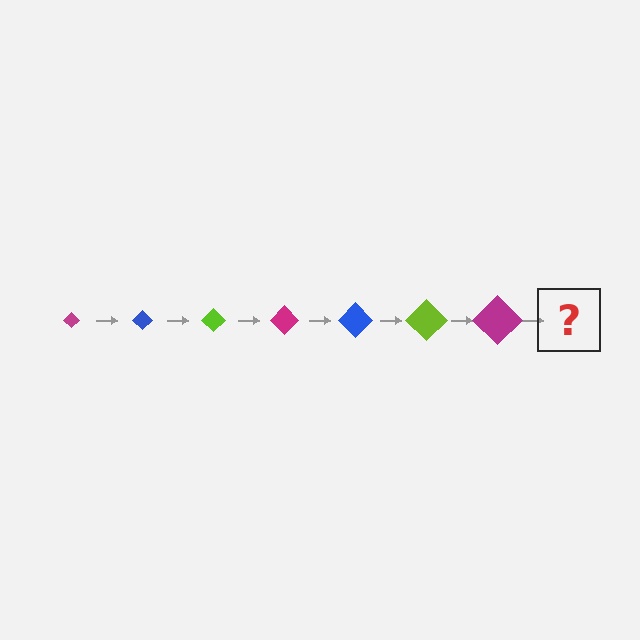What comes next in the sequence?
The next element should be a blue diamond, larger than the previous one.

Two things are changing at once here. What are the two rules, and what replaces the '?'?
The two rules are that the diamond grows larger each step and the color cycles through magenta, blue, and lime. The '?' should be a blue diamond, larger than the previous one.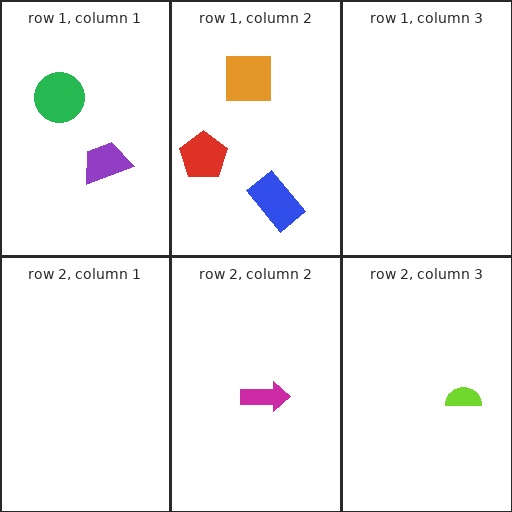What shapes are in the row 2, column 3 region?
The lime semicircle.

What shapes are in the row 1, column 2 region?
The orange square, the red pentagon, the blue rectangle.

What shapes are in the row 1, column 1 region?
The purple trapezoid, the green circle.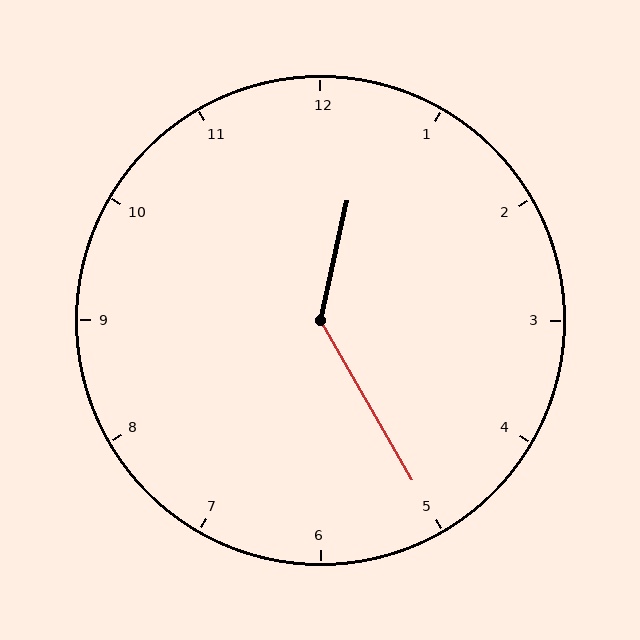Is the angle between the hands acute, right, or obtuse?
It is obtuse.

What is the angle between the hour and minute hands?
Approximately 138 degrees.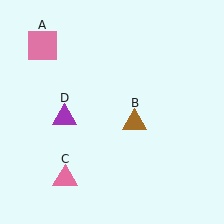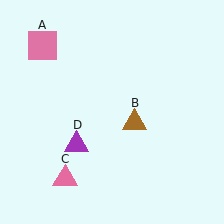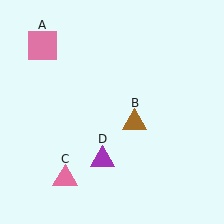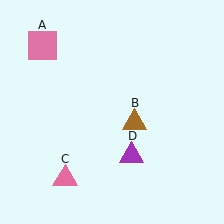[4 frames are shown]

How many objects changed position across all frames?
1 object changed position: purple triangle (object D).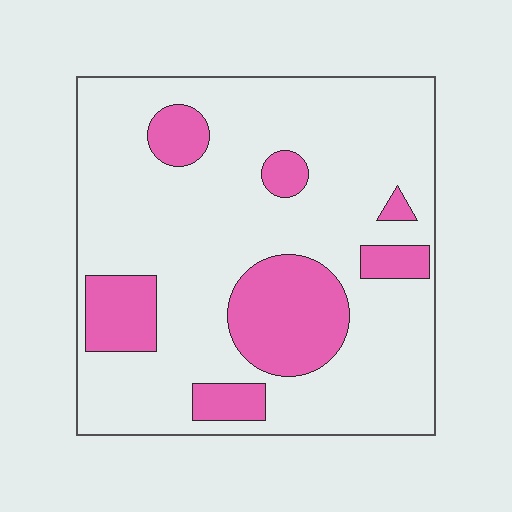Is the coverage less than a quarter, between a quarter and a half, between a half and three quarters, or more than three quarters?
Less than a quarter.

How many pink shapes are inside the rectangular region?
7.